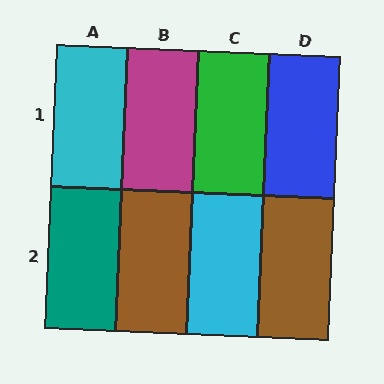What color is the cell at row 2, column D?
Brown.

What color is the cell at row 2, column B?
Brown.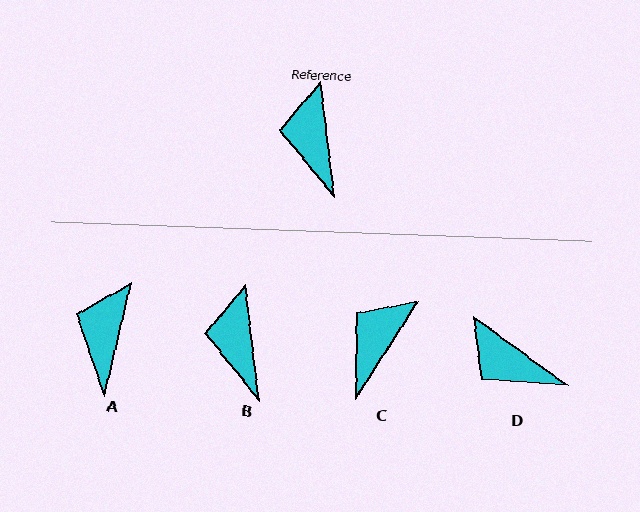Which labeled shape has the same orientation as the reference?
B.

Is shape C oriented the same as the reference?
No, it is off by about 40 degrees.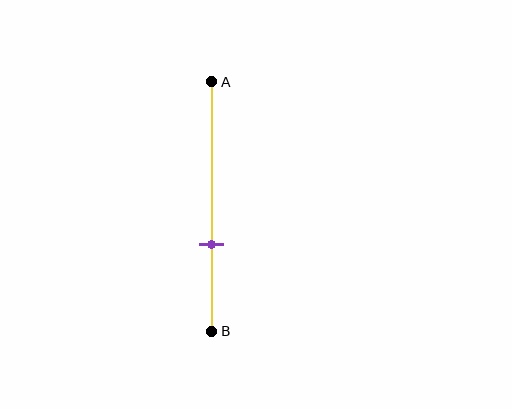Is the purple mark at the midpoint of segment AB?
No, the mark is at about 65% from A, not at the 50% midpoint.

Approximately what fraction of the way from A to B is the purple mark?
The purple mark is approximately 65% of the way from A to B.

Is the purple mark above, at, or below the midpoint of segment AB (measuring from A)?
The purple mark is below the midpoint of segment AB.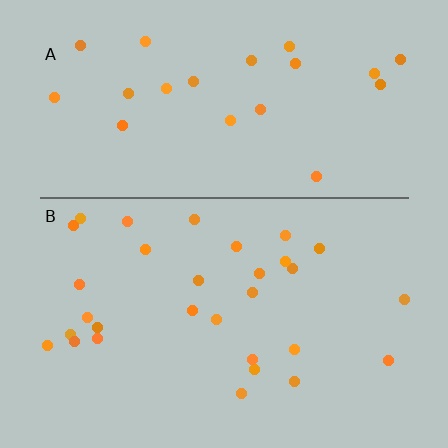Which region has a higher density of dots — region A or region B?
B (the bottom).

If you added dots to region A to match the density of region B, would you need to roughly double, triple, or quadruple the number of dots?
Approximately double.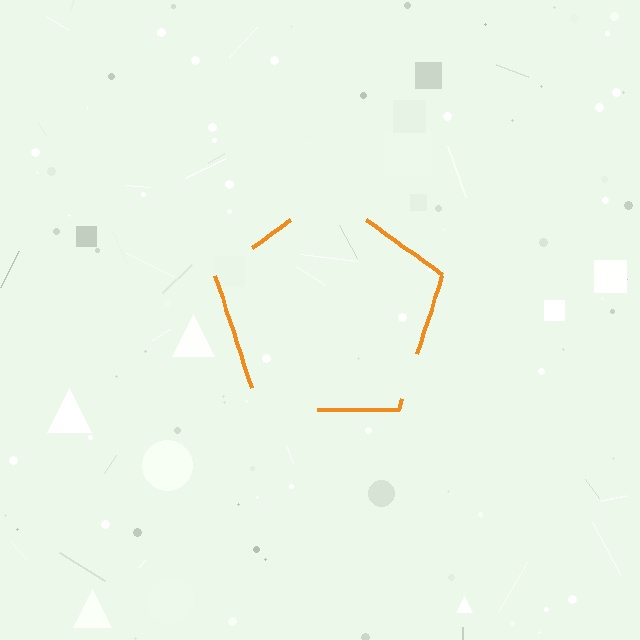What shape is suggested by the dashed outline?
The dashed outline suggests a pentagon.